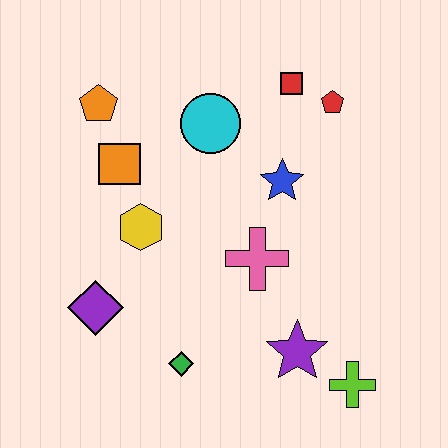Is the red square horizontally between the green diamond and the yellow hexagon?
No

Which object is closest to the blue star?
The pink cross is closest to the blue star.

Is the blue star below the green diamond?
No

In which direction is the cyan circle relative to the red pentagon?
The cyan circle is to the left of the red pentagon.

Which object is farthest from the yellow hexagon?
The lime cross is farthest from the yellow hexagon.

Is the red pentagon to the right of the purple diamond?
Yes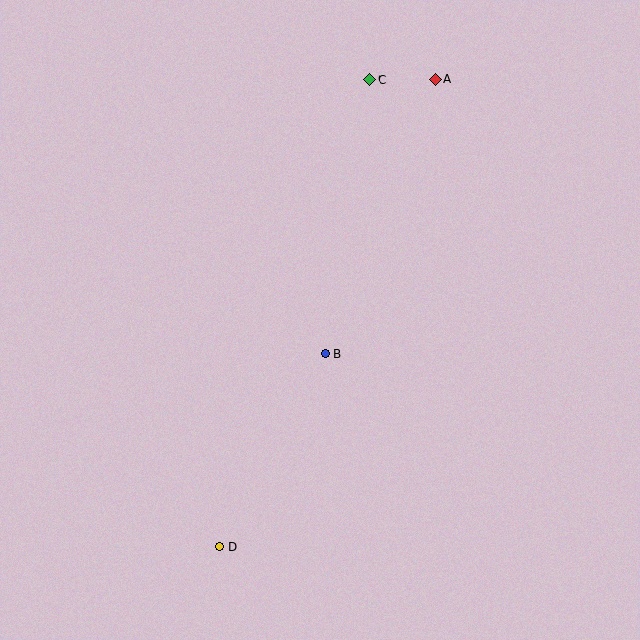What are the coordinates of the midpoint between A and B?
The midpoint between A and B is at (380, 217).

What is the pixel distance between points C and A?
The distance between C and A is 65 pixels.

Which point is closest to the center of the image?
Point B at (325, 354) is closest to the center.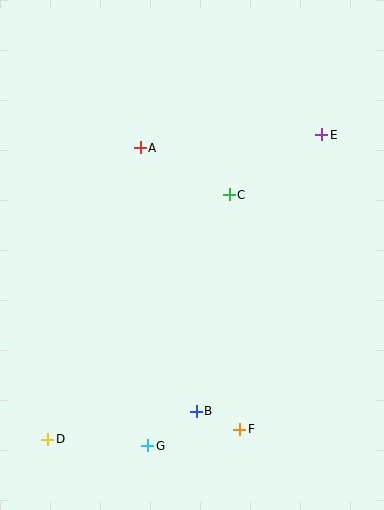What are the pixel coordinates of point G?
Point G is at (148, 446).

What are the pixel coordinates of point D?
Point D is at (48, 439).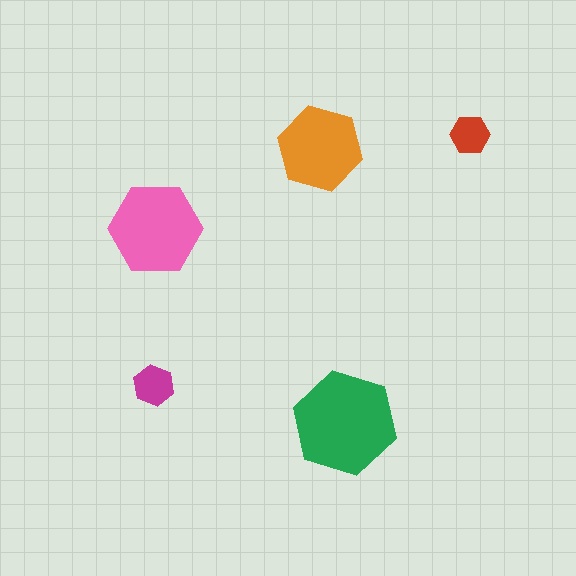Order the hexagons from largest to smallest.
the green one, the pink one, the orange one, the magenta one, the red one.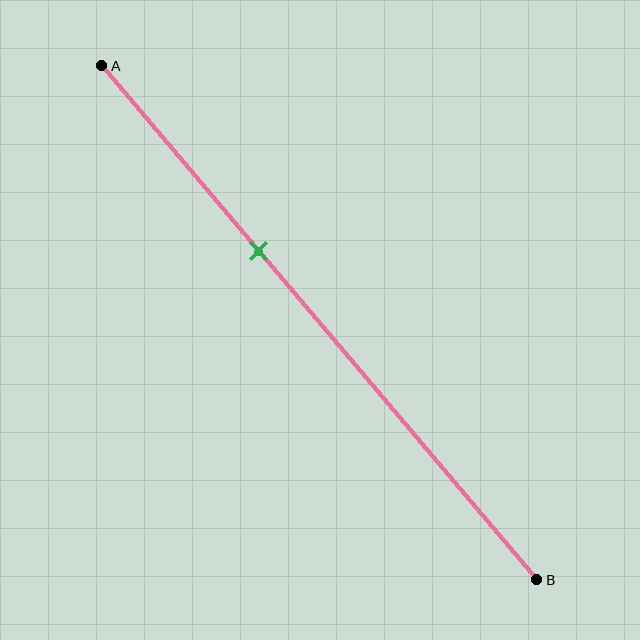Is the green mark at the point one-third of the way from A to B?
Yes, the mark is approximately at the one-third point.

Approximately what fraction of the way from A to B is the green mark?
The green mark is approximately 35% of the way from A to B.